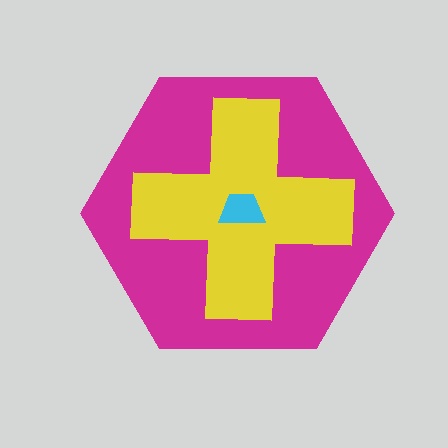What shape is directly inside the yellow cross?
The cyan trapezoid.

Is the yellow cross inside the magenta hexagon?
Yes.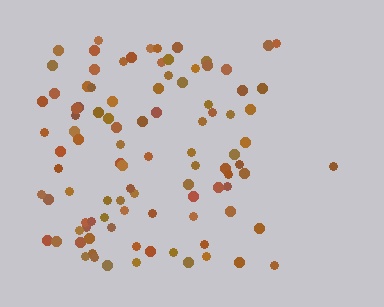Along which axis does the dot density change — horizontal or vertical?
Horizontal.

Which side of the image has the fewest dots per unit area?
The right.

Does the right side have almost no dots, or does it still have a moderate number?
Still a moderate number, just noticeably fewer than the left.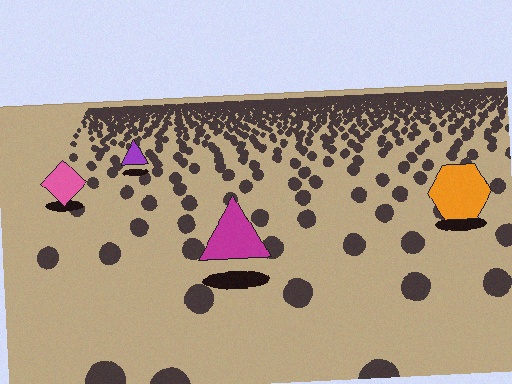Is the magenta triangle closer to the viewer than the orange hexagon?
Yes. The magenta triangle is closer — you can tell from the texture gradient: the ground texture is coarser near it.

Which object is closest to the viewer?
The magenta triangle is closest. The texture marks near it are larger and more spread out.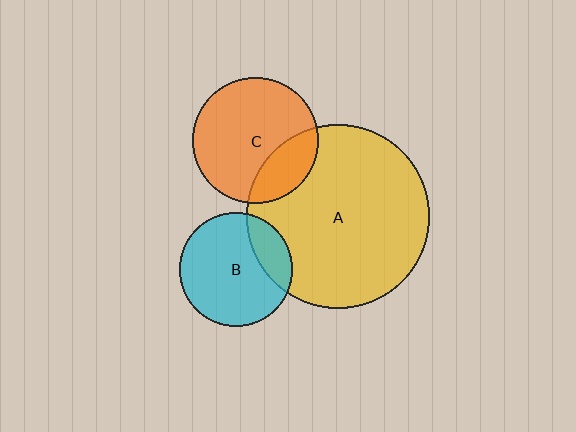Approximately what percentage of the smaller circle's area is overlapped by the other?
Approximately 20%.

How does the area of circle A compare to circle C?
Approximately 2.1 times.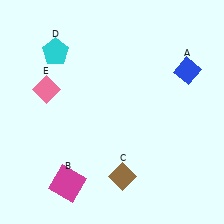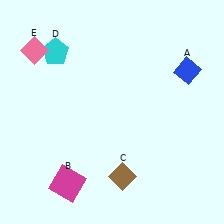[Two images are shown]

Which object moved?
The pink diamond (E) moved up.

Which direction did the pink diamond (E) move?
The pink diamond (E) moved up.